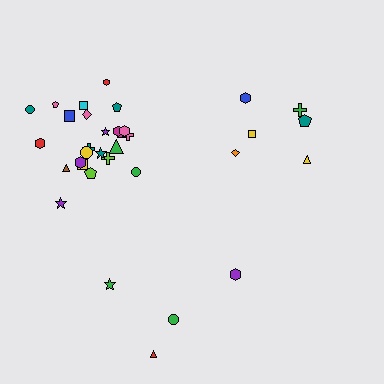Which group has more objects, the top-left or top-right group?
The top-left group.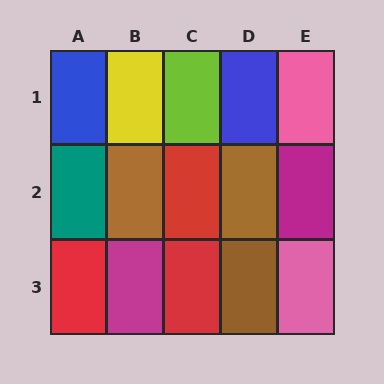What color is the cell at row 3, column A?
Red.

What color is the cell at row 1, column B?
Yellow.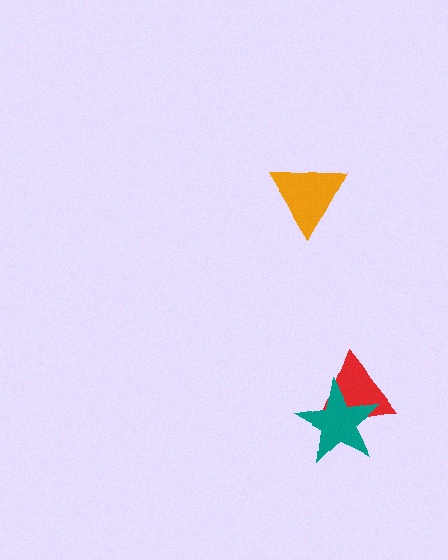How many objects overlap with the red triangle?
1 object overlaps with the red triangle.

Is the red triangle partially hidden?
Yes, it is partially covered by another shape.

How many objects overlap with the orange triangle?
0 objects overlap with the orange triangle.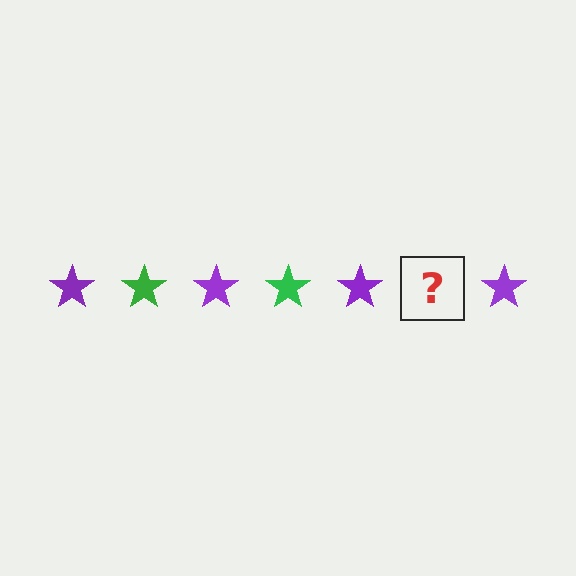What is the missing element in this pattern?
The missing element is a green star.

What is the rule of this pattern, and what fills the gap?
The rule is that the pattern cycles through purple, green stars. The gap should be filled with a green star.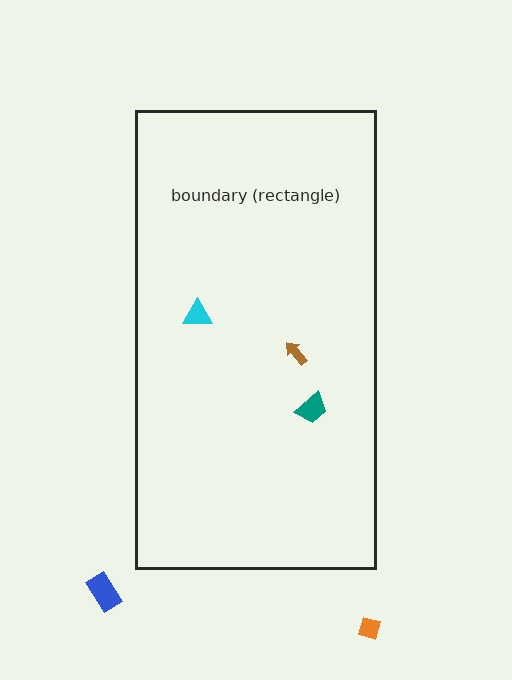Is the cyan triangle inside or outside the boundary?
Inside.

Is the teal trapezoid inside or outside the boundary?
Inside.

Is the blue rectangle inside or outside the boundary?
Outside.